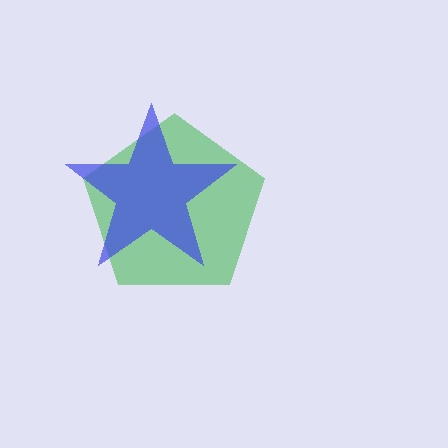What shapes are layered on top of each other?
The layered shapes are: a green pentagon, a blue star.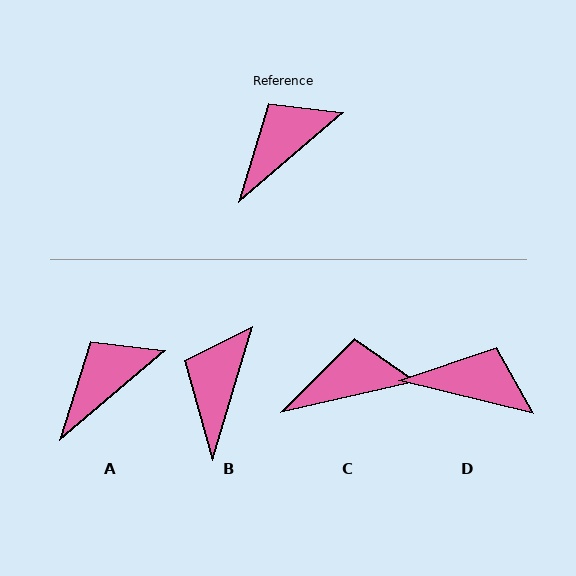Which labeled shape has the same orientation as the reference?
A.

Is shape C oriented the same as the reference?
No, it is off by about 28 degrees.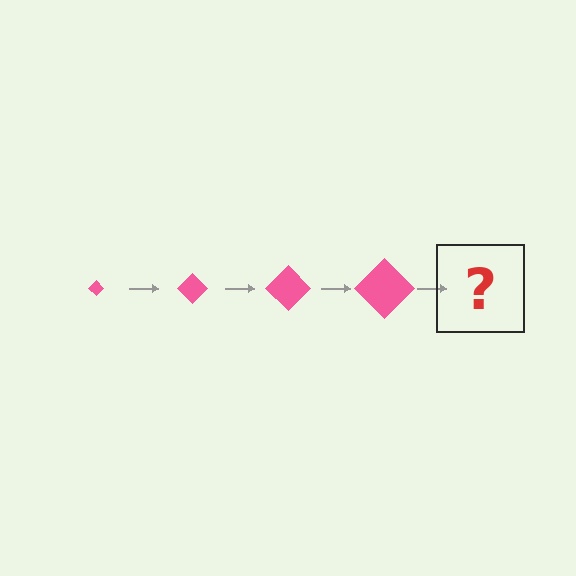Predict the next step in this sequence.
The next step is a pink diamond, larger than the previous one.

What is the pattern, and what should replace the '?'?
The pattern is that the diamond gets progressively larger each step. The '?' should be a pink diamond, larger than the previous one.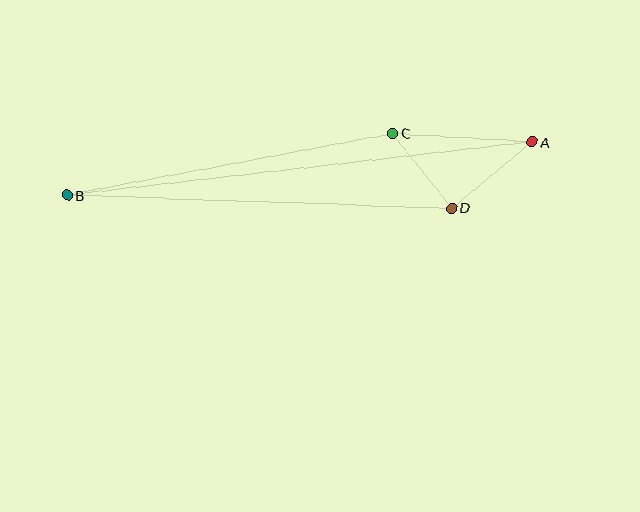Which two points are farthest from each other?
Points A and B are farthest from each other.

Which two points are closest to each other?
Points C and D are closest to each other.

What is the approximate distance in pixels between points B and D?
The distance between B and D is approximately 385 pixels.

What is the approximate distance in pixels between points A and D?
The distance between A and D is approximately 104 pixels.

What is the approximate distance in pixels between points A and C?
The distance between A and C is approximately 140 pixels.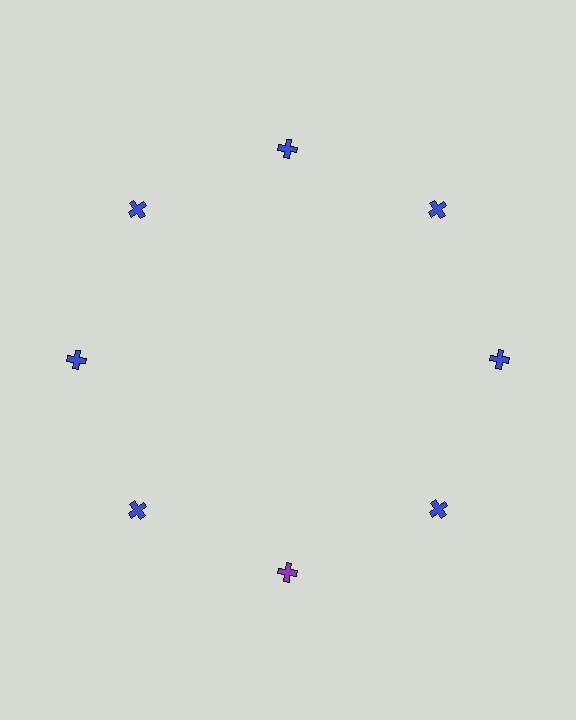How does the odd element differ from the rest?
It has a different color: purple instead of blue.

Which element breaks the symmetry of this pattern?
The purple cross at roughly the 6 o'clock position breaks the symmetry. All other shapes are blue crosses.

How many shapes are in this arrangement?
There are 8 shapes arranged in a ring pattern.